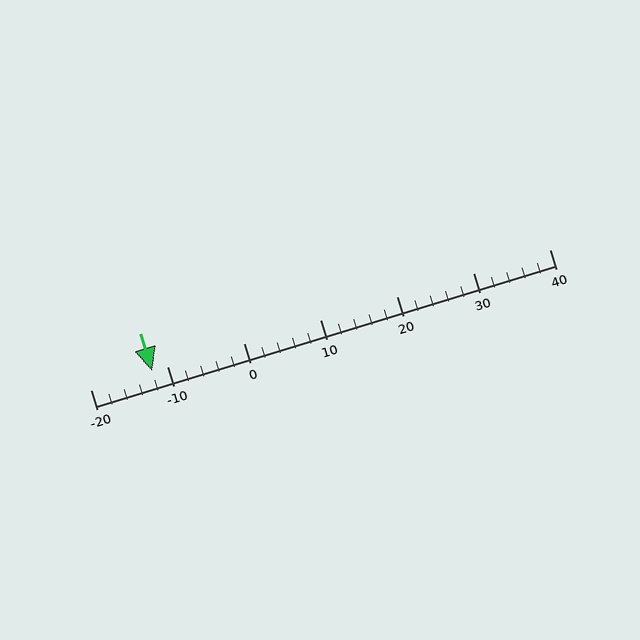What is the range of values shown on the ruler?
The ruler shows values from -20 to 40.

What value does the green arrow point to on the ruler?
The green arrow points to approximately -12.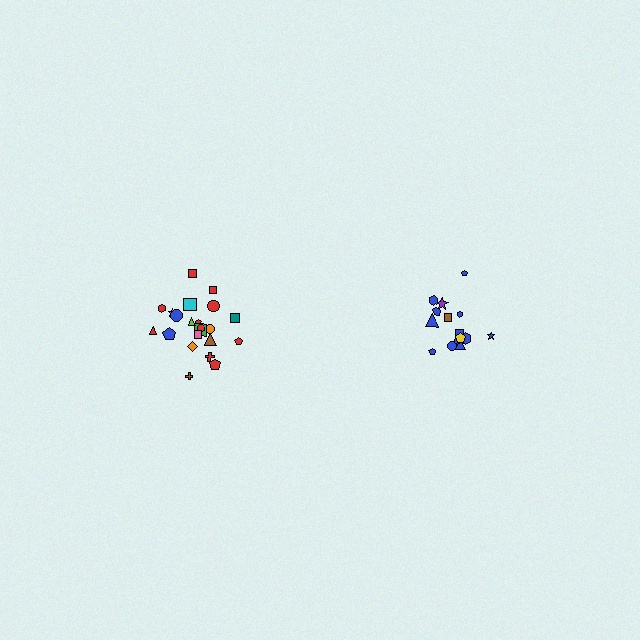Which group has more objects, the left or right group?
The left group.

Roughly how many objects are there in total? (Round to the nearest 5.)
Roughly 35 objects in total.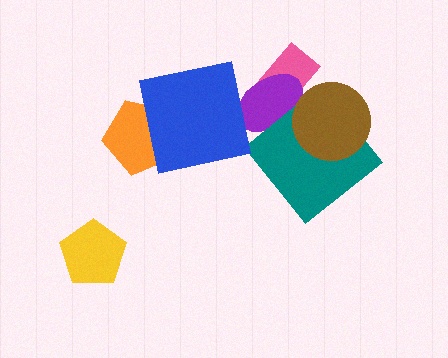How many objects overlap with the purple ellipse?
3 objects overlap with the purple ellipse.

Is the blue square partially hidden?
No, no other shape covers it.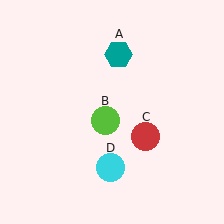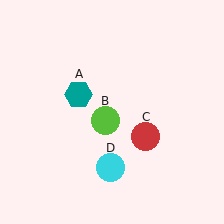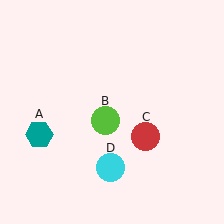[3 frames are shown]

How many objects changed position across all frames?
1 object changed position: teal hexagon (object A).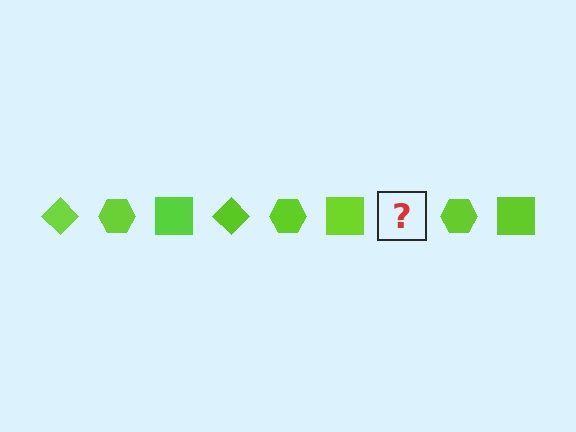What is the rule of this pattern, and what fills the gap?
The rule is that the pattern cycles through diamond, hexagon, square shapes in lime. The gap should be filled with a lime diamond.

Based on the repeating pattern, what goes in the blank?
The blank should be a lime diamond.